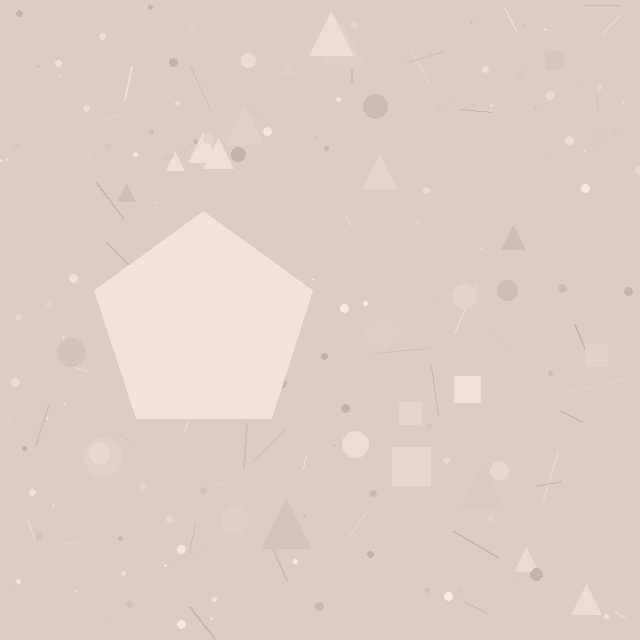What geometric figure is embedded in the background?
A pentagon is embedded in the background.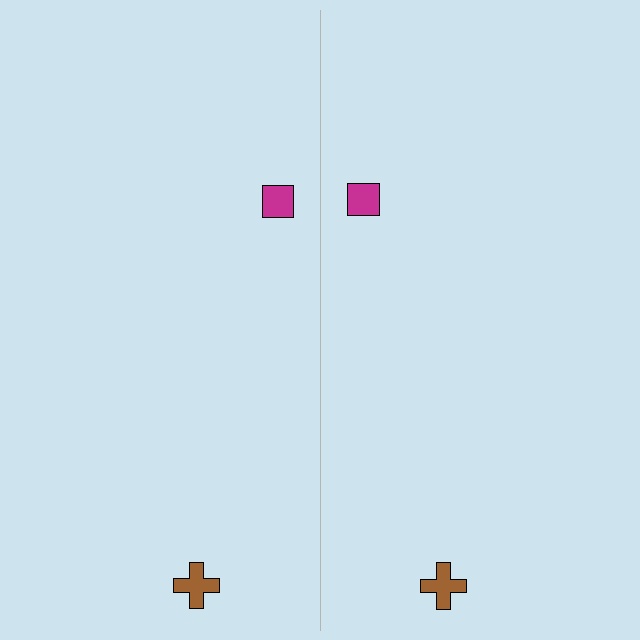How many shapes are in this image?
There are 4 shapes in this image.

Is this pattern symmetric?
Yes, this pattern has bilateral (reflection) symmetry.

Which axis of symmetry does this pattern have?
The pattern has a vertical axis of symmetry running through the center of the image.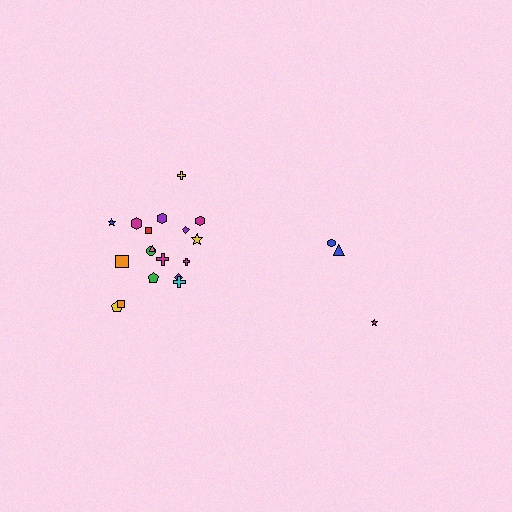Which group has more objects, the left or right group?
The left group.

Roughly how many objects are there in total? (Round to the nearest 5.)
Roughly 20 objects in total.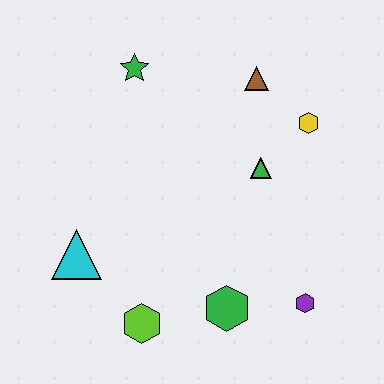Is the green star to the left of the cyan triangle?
No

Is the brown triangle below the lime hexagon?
No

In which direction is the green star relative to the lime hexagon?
The green star is above the lime hexagon.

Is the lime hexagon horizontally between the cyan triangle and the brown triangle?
Yes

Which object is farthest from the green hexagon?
The green star is farthest from the green hexagon.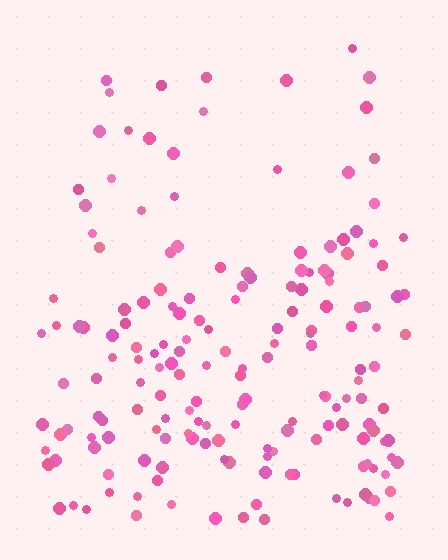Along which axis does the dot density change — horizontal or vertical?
Vertical.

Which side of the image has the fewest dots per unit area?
The top.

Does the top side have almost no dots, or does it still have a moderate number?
Still a moderate number, just noticeably fewer than the bottom.